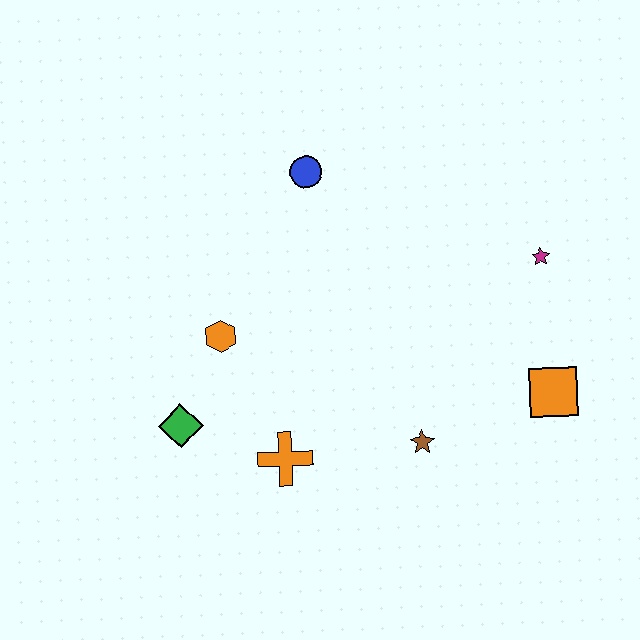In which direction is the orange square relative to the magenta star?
The orange square is below the magenta star.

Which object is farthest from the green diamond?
The magenta star is farthest from the green diamond.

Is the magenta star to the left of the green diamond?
No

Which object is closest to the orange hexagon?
The green diamond is closest to the orange hexagon.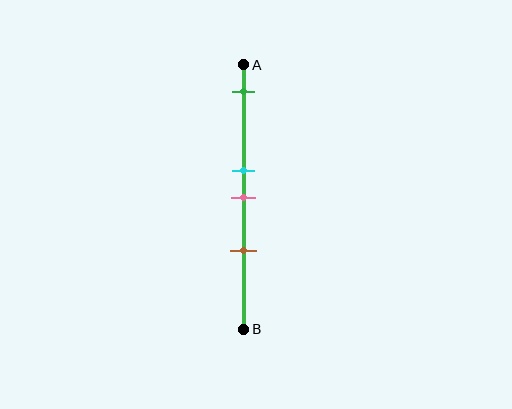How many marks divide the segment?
There are 4 marks dividing the segment.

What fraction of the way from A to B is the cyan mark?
The cyan mark is approximately 40% (0.4) of the way from A to B.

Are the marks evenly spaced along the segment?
No, the marks are not evenly spaced.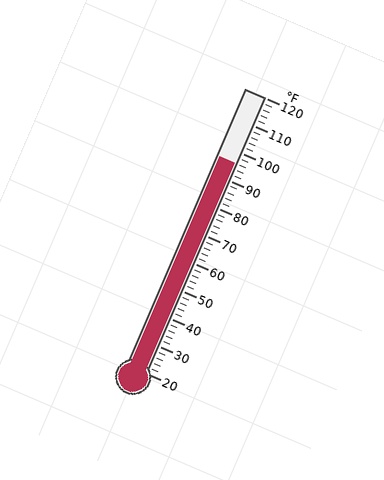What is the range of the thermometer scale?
The thermometer scale ranges from 20°F to 120°F.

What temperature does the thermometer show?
The thermometer shows approximately 96°F.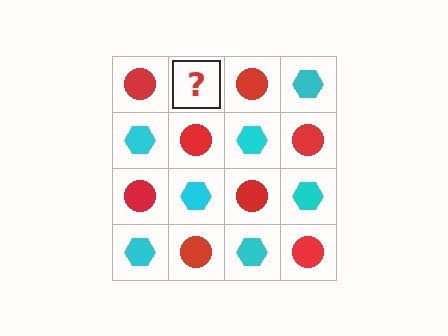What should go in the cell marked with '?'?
The missing cell should contain a cyan hexagon.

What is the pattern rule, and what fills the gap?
The rule is that it alternates red circle and cyan hexagon in a checkerboard pattern. The gap should be filled with a cyan hexagon.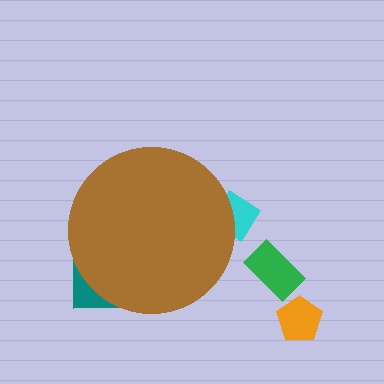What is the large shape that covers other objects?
A brown circle.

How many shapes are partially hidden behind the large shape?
2 shapes are partially hidden.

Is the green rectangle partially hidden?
No, the green rectangle is fully visible.